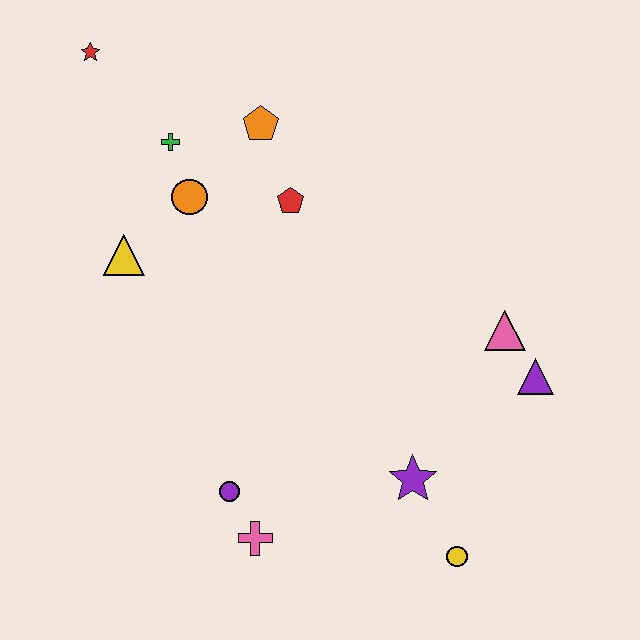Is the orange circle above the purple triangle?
Yes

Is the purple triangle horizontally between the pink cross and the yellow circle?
No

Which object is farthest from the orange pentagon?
The yellow circle is farthest from the orange pentagon.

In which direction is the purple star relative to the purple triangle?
The purple star is to the left of the purple triangle.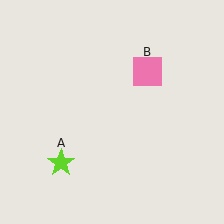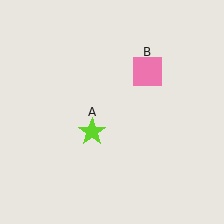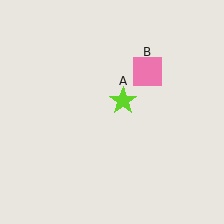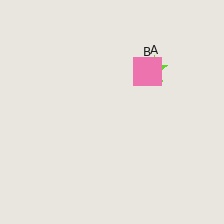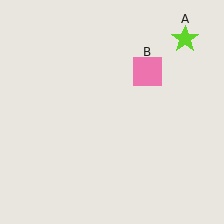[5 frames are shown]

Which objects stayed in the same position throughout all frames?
Pink square (object B) remained stationary.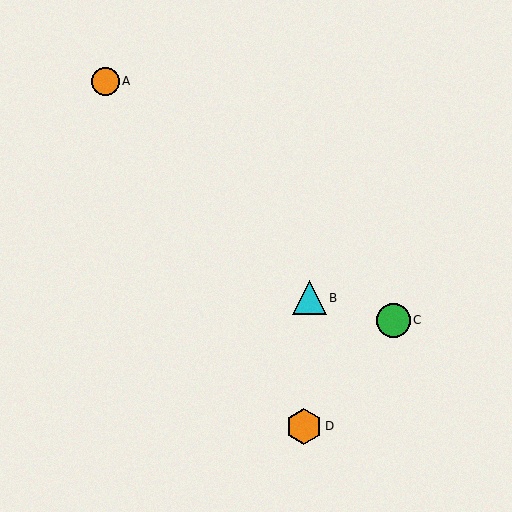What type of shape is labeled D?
Shape D is an orange hexagon.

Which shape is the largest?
The orange hexagon (labeled D) is the largest.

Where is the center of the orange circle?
The center of the orange circle is at (105, 81).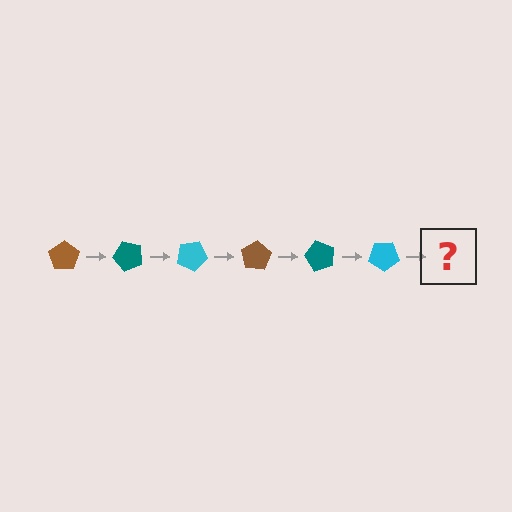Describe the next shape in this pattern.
It should be a brown pentagon, rotated 300 degrees from the start.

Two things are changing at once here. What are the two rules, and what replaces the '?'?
The two rules are that it rotates 50 degrees each step and the color cycles through brown, teal, and cyan. The '?' should be a brown pentagon, rotated 300 degrees from the start.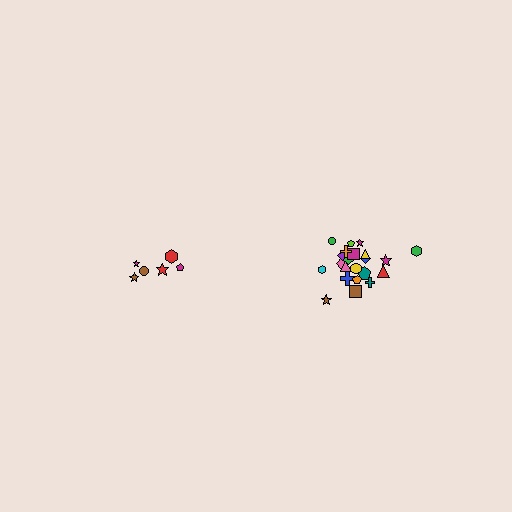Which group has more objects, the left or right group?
The right group.